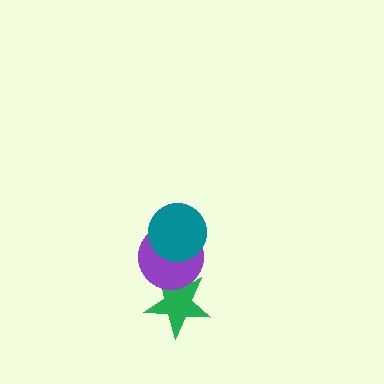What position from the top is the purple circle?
The purple circle is 2nd from the top.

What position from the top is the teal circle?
The teal circle is 1st from the top.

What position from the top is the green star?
The green star is 3rd from the top.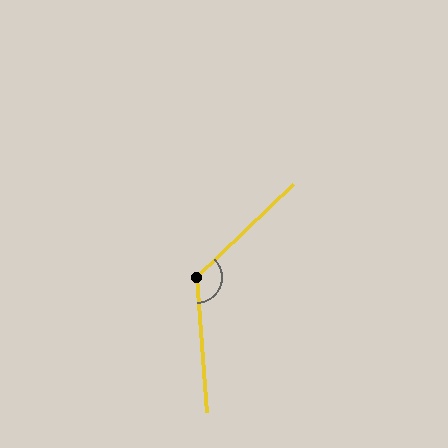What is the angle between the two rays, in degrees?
Approximately 129 degrees.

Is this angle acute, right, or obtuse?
It is obtuse.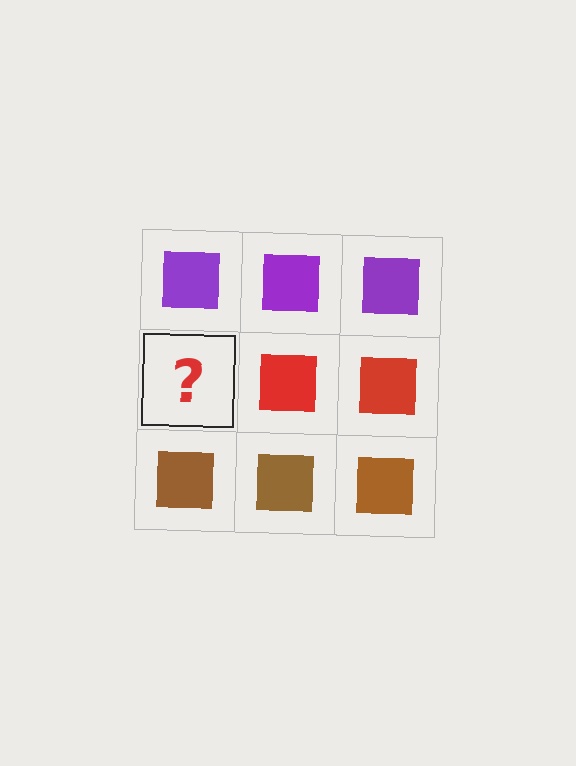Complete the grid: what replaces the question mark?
The question mark should be replaced with a red square.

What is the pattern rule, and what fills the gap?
The rule is that each row has a consistent color. The gap should be filled with a red square.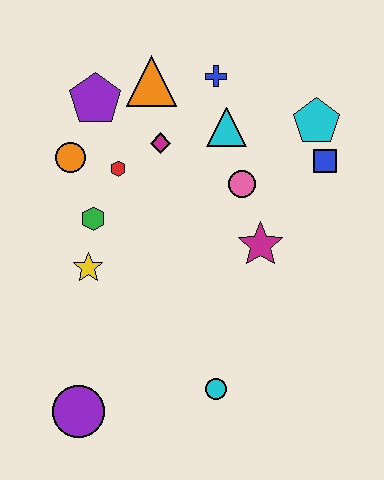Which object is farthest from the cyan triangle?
The purple circle is farthest from the cyan triangle.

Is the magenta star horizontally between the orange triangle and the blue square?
Yes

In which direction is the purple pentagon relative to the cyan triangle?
The purple pentagon is to the left of the cyan triangle.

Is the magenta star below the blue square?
Yes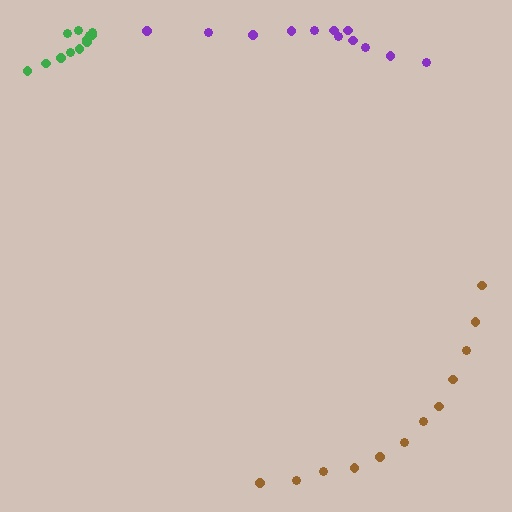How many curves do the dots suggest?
There are 3 distinct paths.